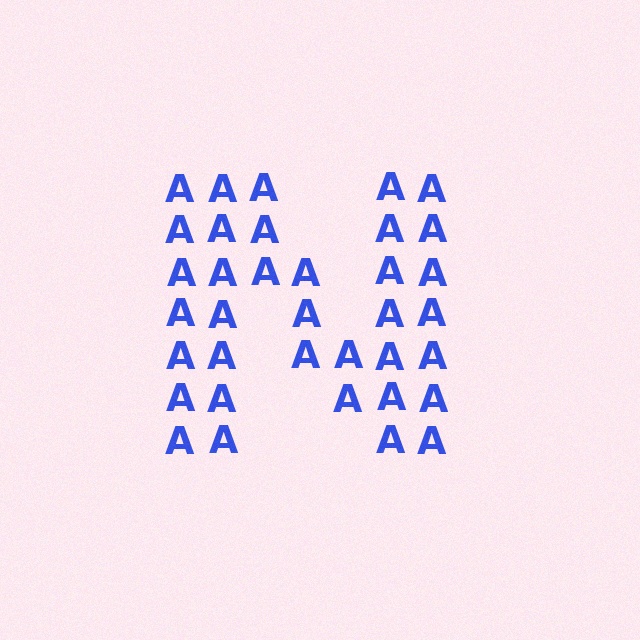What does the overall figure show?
The overall figure shows the letter N.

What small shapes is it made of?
It is made of small letter A's.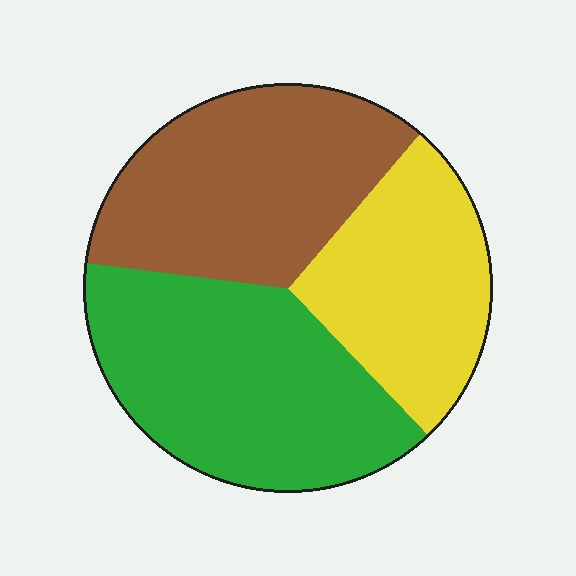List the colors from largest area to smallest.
From largest to smallest: green, brown, yellow.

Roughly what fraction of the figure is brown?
Brown covers about 35% of the figure.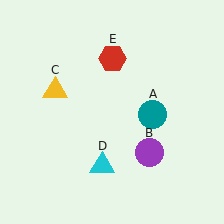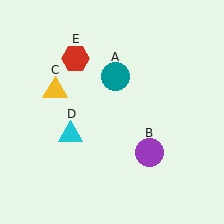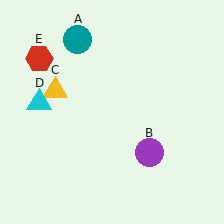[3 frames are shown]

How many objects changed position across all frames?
3 objects changed position: teal circle (object A), cyan triangle (object D), red hexagon (object E).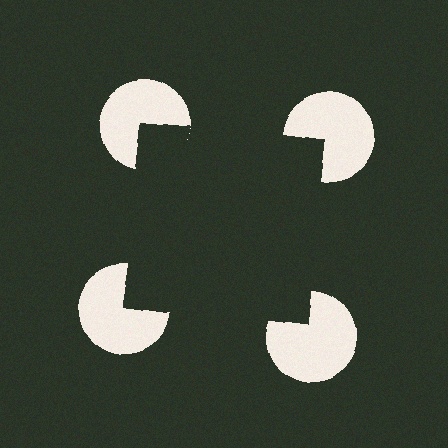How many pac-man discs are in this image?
There are 4 — one at each vertex of the illusory square.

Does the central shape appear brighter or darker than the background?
It typically appears slightly darker than the background, even though no actual brightness change is drawn.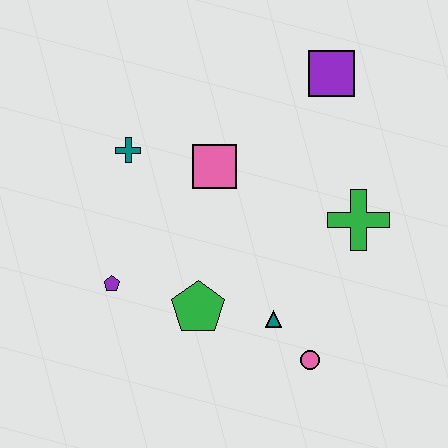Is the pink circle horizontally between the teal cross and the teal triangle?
No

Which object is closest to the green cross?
The teal triangle is closest to the green cross.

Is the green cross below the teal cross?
Yes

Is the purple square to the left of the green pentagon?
No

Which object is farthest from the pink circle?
The purple square is farthest from the pink circle.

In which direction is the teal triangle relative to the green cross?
The teal triangle is below the green cross.